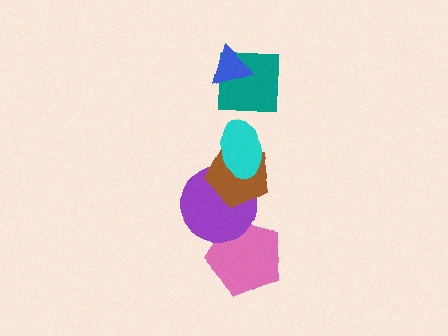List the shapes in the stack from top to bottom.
From top to bottom: the blue triangle, the teal square, the cyan ellipse, the brown pentagon, the purple circle, the pink pentagon.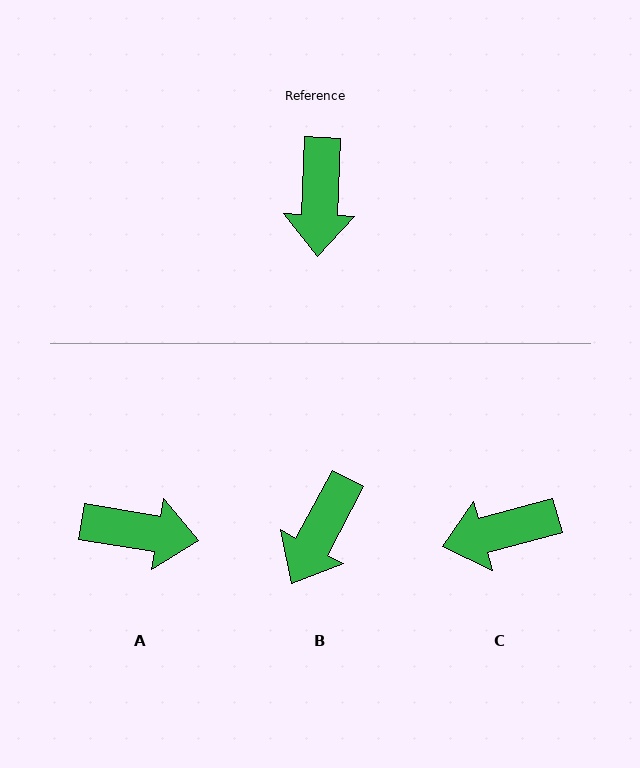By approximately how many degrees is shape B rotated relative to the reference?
Approximately 26 degrees clockwise.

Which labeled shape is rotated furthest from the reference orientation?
A, about 83 degrees away.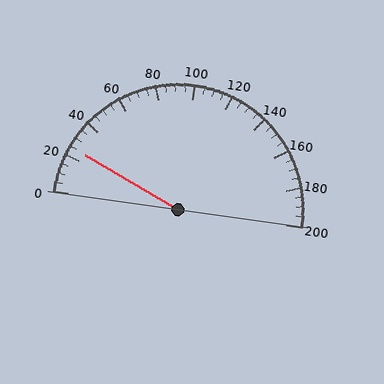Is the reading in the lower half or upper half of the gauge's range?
The reading is in the lower half of the range (0 to 200).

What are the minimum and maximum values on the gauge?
The gauge ranges from 0 to 200.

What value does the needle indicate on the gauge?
The needle indicates approximately 25.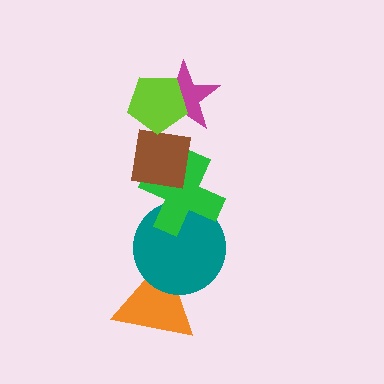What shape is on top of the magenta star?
The lime pentagon is on top of the magenta star.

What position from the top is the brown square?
The brown square is 3rd from the top.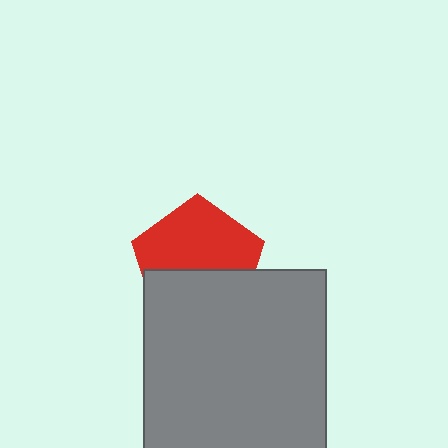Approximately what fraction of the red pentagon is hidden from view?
Roughly 42% of the red pentagon is hidden behind the gray square.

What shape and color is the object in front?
The object in front is a gray square.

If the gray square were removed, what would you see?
You would see the complete red pentagon.